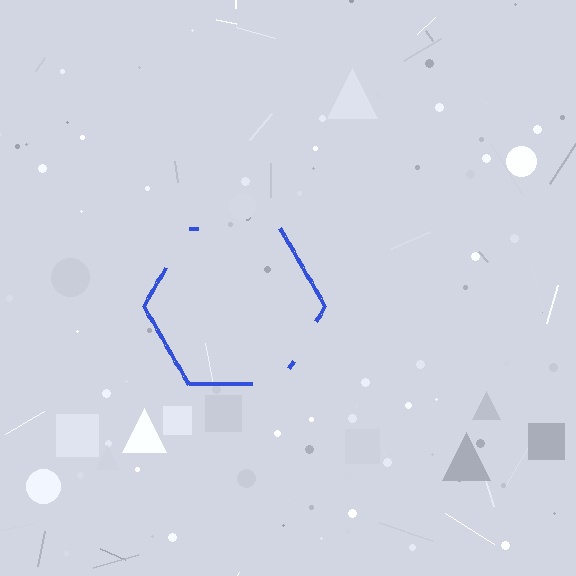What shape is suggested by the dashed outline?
The dashed outline suggests a hexagon.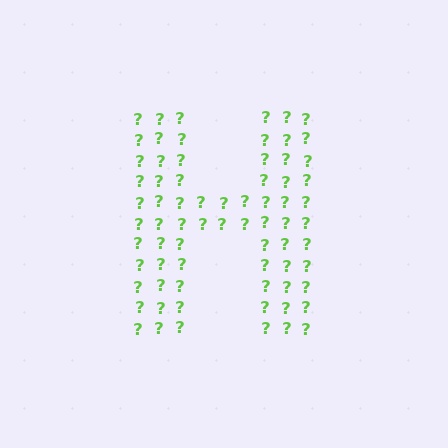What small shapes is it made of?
It is made of small question marks.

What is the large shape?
The large shape is the letter H.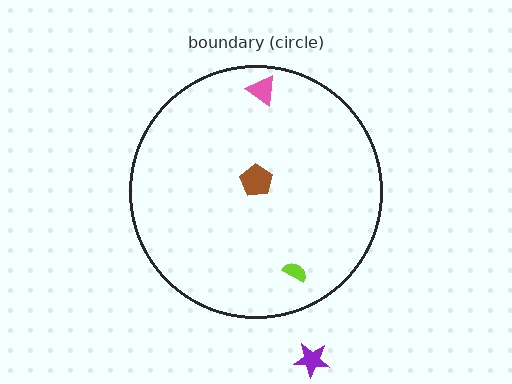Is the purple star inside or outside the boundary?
Outside.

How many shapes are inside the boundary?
3 inside, 1 outside.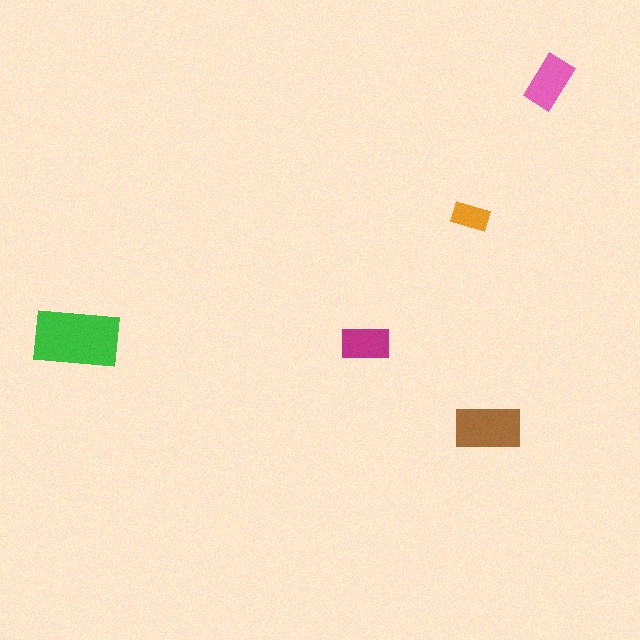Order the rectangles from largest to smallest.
the green one, the brown one, the pink one, the magenta one, the orange one.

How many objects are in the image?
There are 5 objects in the image.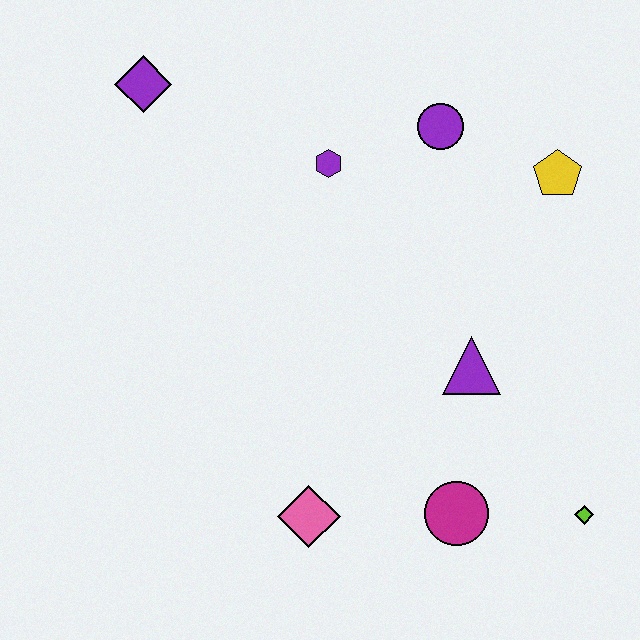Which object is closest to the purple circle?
The purple hexagon is closest to the purple circle.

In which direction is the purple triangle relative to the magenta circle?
The purple triangle is above the magenta circle.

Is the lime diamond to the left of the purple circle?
No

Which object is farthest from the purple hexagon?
The lime diamond is farthest from the purple hexagon.